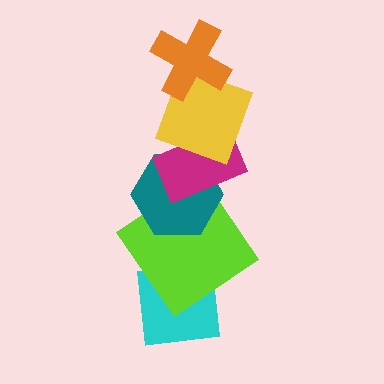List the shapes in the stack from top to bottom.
From top to bottom: the orange cross, the yellow square, the magenta rectangle, the teal hexagon, the lime diamond, the cyan square.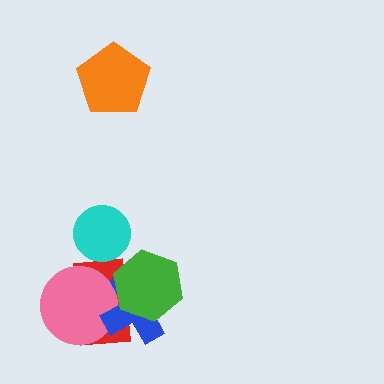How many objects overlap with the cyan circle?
0 objects overlap with the cyan circle.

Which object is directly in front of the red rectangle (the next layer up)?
The pink circle is directly in front of the red rectangle.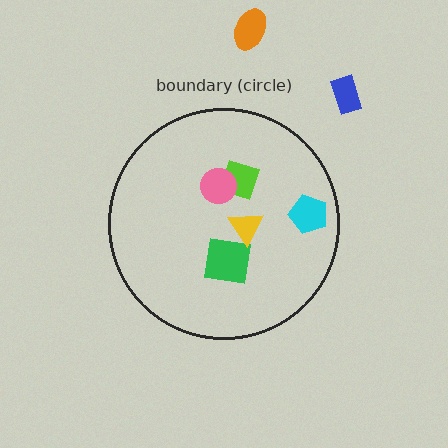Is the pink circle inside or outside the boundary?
Inside.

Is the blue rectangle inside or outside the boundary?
Outside.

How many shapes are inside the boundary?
5 inside, 2 outside.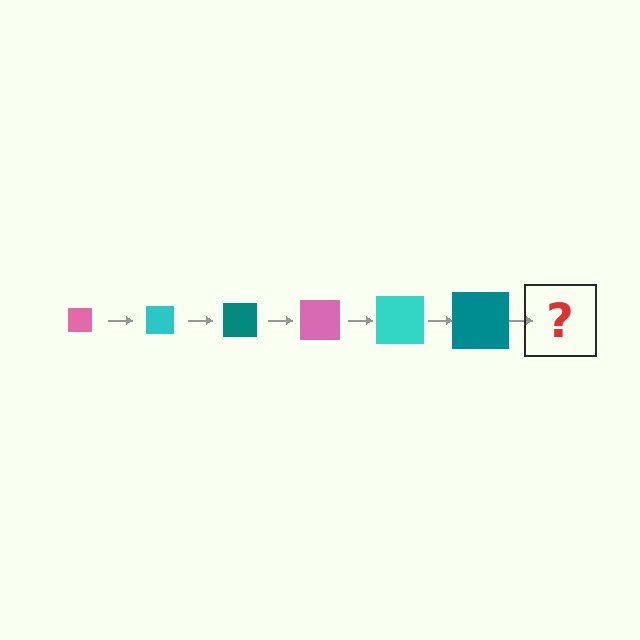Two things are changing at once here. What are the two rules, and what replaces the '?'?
The two rules are that the square grows larger each step and the color cycles through pink, cyan, and teal. The '?' should be a pink square, larger than the previous one.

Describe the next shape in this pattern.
It should be a pink square, larger than the previous one.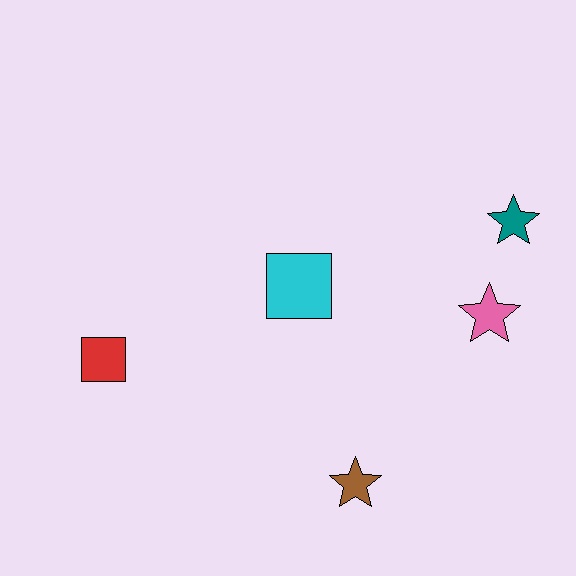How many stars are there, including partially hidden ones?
There are 3 stars.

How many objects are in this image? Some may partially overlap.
There are 5 objects.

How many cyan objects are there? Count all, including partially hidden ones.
There is 1 cyan object.